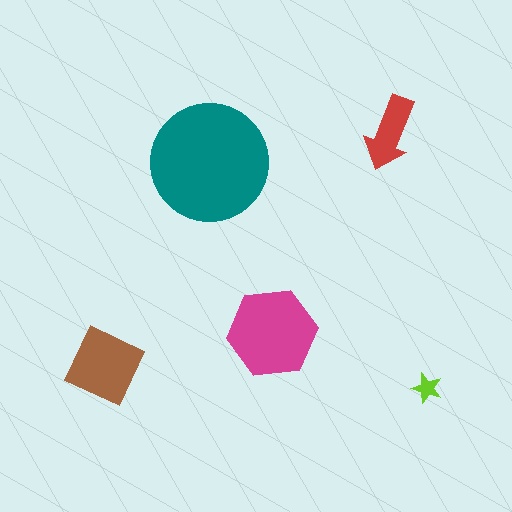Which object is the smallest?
The lime star.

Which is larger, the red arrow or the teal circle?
The teal circle.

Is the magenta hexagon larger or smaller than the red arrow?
Larger.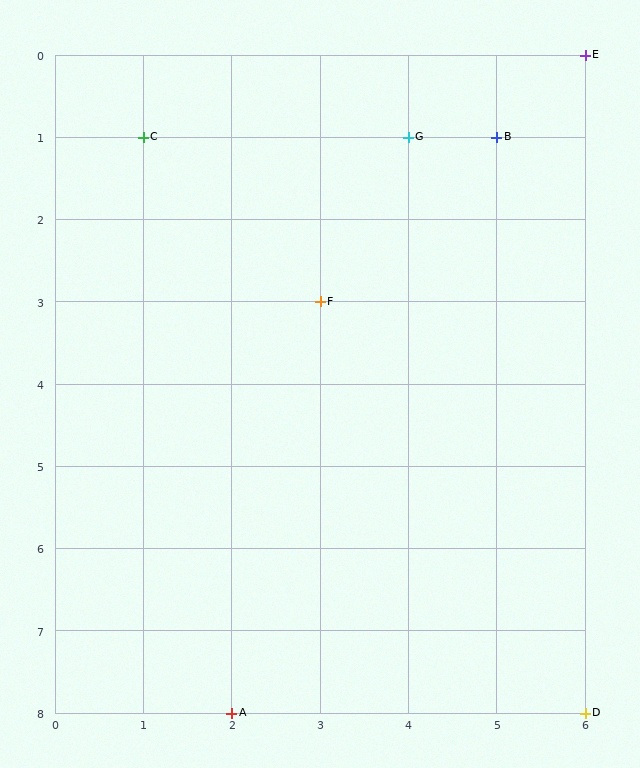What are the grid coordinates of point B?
Point B is at grid coordinates (5, 1).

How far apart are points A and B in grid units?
Points A and B are 3 columns and 7 rows apart (about 7.6 grid units diagonally).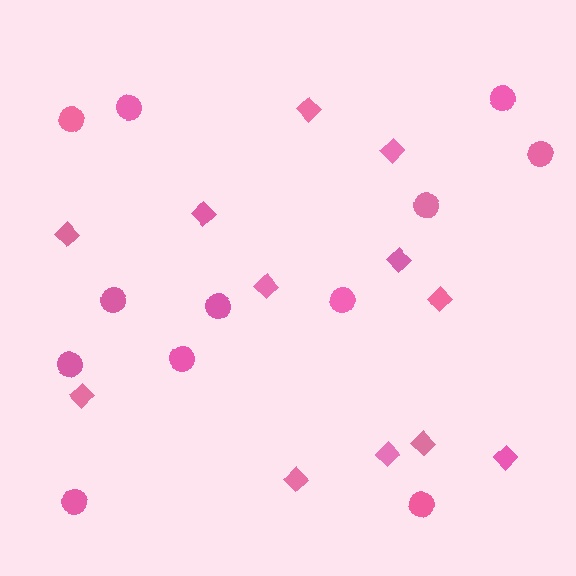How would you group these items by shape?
There are 2 groups: one group of circles (12) and one group of diamonds (12).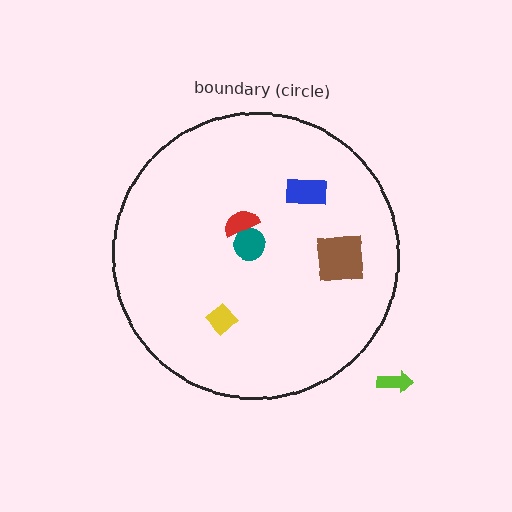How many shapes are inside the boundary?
5 inside, 1 outside.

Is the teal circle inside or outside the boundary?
Inside.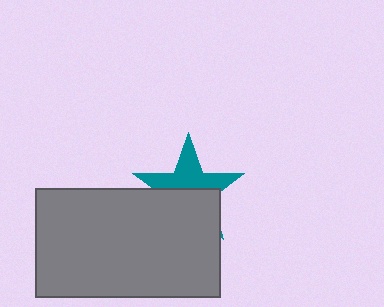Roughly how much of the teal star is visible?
About half of it is visible (roughly 47%).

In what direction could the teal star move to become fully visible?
The teal star could move up. That would shift it out from behind the gray rectangle entirely.